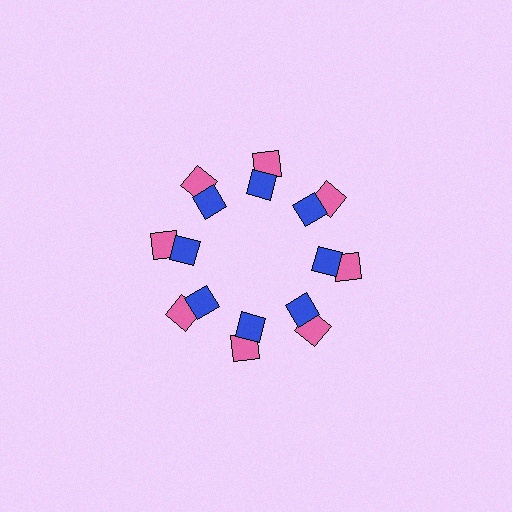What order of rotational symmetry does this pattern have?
This pattern has 8-fold rotational symmetry.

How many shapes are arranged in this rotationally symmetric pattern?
There are 16 shapes, arranged in 8 groups of 2.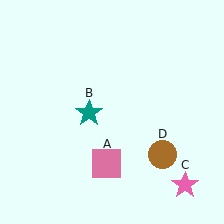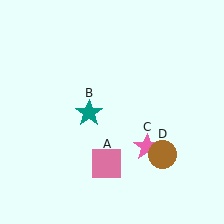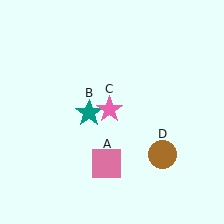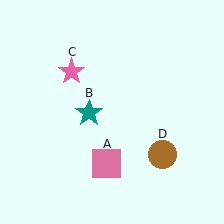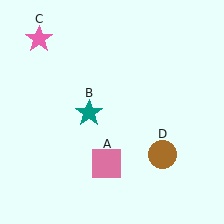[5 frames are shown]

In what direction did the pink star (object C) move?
The pink star (object C) moved up and to the left.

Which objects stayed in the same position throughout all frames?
Pink square (object A) and teal star (object B) and brown circle (object D) remained stationary.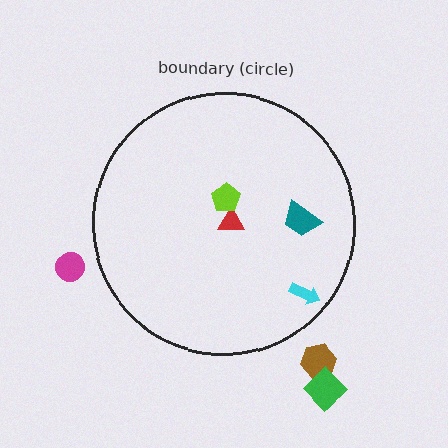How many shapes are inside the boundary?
4 inside, 3 outside.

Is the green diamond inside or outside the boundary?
Outside.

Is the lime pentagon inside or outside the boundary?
Inside.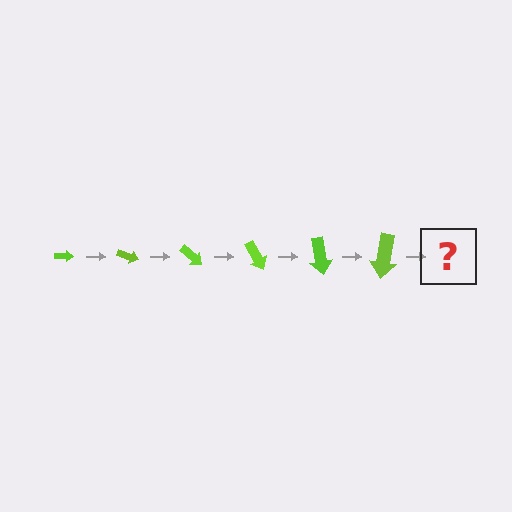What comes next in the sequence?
The next element should be an arrow, larger than the previous one and rotated 120 degrees from the start.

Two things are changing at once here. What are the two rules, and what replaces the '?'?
The two rules are that the arrow grows larger each step and it rotates 20 degrees each step. The '?' should be an arrow, larger than the previous one and rotated 120 degrees from the start.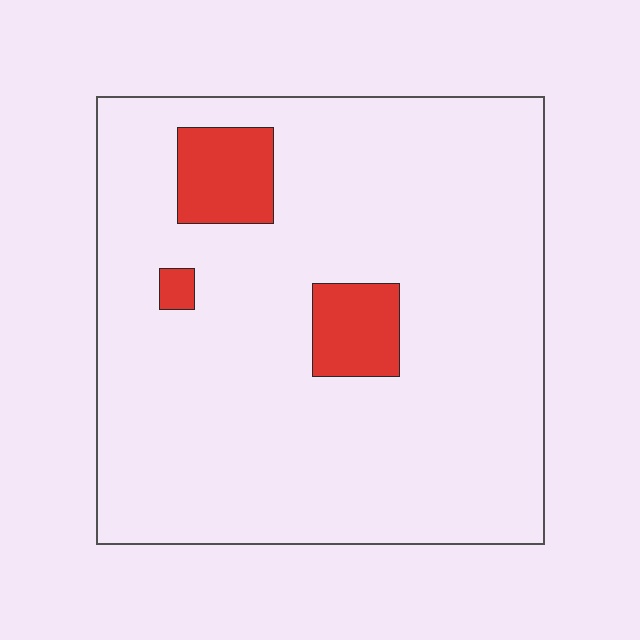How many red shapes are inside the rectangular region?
3.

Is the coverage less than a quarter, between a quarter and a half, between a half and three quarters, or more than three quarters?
Less than a quarter.